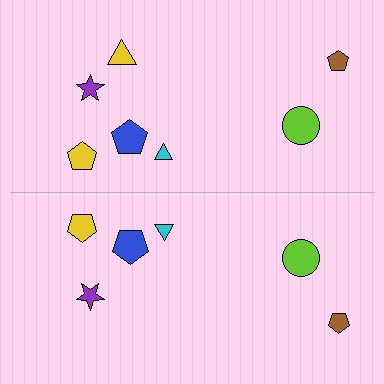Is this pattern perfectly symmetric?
No, the pattern is not perfectly symmetric. A yellow triangle is missing from the bottom side.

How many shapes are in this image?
There are 13 shapes in this image.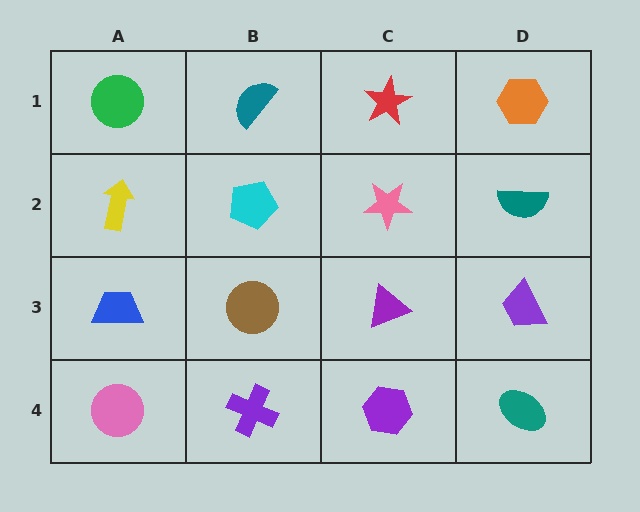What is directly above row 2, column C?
A red star.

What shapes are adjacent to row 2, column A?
A green circle (row 1, column A), a blue trapezoid (row 3, column A), a cyan pentagon (row 2, column B).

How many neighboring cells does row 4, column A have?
2.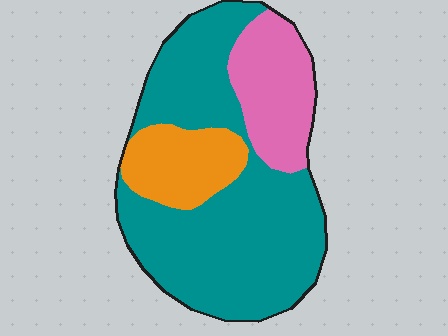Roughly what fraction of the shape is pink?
Pink covers roughly 20% of the shape.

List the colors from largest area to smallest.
From largest to smallest: teal, pink, orange.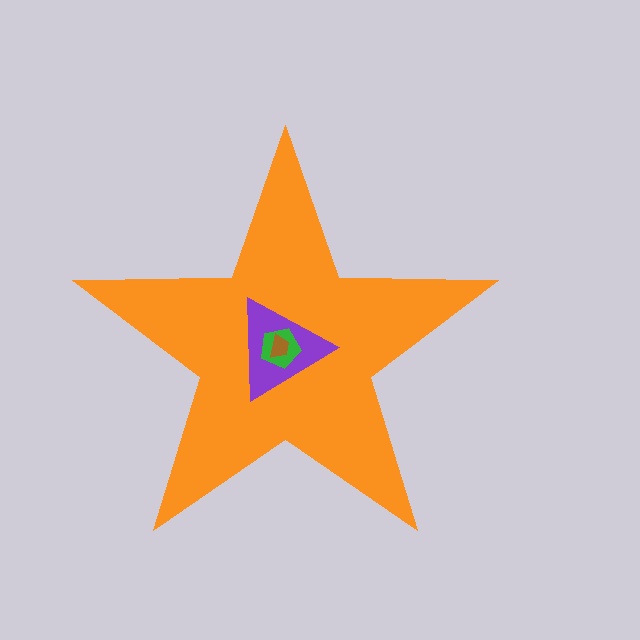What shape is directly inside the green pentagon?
The brown trapezoid.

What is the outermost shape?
The orange star.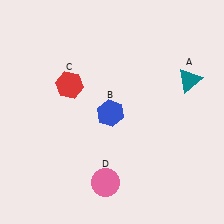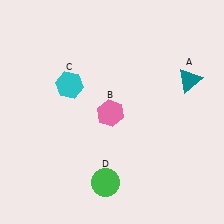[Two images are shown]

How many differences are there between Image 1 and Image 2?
There are 3 differences between the two images.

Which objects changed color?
B changed from blue to pink. C changed from red to cyan. D changed from pink to green.